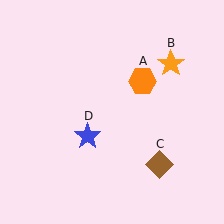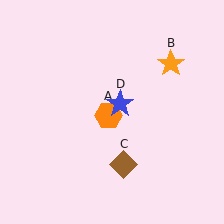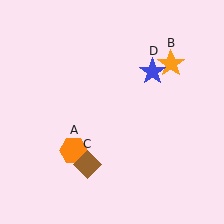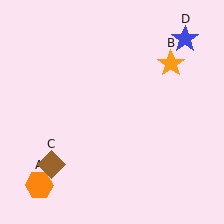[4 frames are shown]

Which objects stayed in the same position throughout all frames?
Orange star (object B) remained stationary.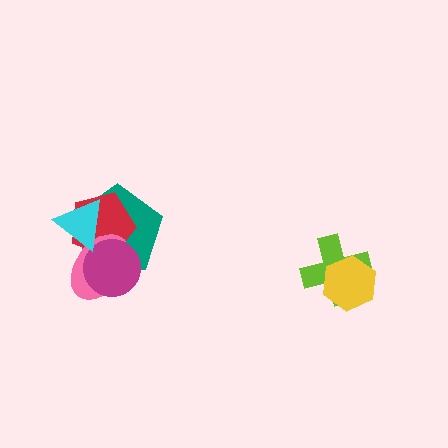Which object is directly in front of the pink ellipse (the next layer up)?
The magenta circle is directly in front of the pink ellipse.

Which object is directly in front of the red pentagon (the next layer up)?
The pink ellipse is directly in front of the red pentagon.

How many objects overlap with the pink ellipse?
4 objects overlap with the pink ellipse.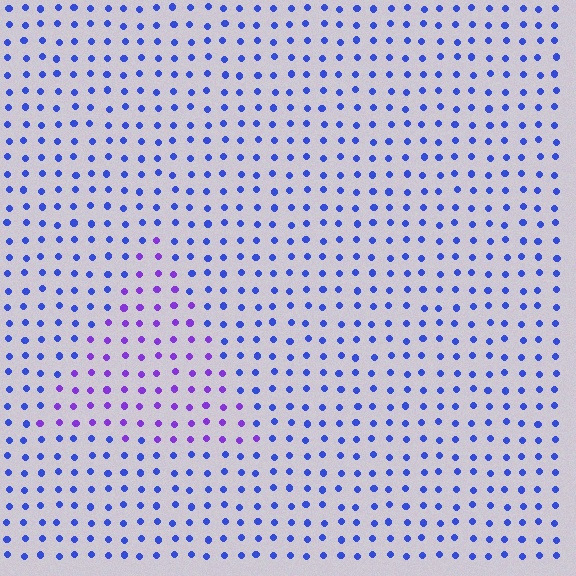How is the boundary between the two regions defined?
The boundary is defined purely by a slight shift in hue (about 39 degrees). Spacing, size, and orientation are identical on both sides.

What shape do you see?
I see a triangle.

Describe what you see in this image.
The image is filled with small blue elements in a uniform arrangement. A triangle-shaped region is visible where the elements are tinted to a slightly different hue, forming a subtle color boundary.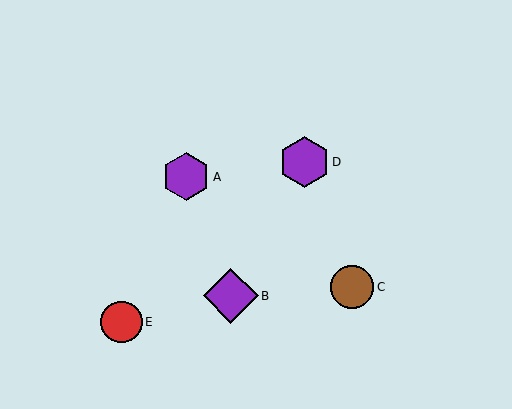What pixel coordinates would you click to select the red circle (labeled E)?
Click at (122, 322) to select the red circle E.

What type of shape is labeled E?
Shape E is a red circle.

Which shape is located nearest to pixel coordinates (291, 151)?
The purple hexagon (labeled D) at (304, 162) is nearest to that location.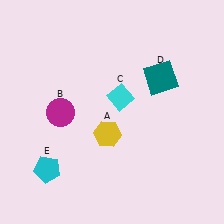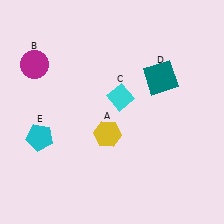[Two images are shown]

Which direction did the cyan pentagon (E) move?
The cyan pentagon (E) moved up.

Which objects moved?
The objects that moved are: the magenta circle (B), the cyan pentagon (E).